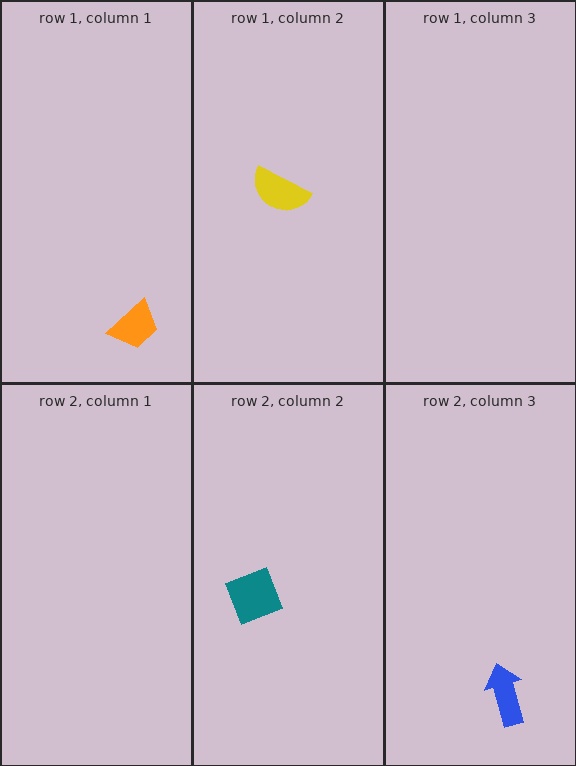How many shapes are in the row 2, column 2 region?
1.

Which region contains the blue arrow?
The row 2, column 3 region.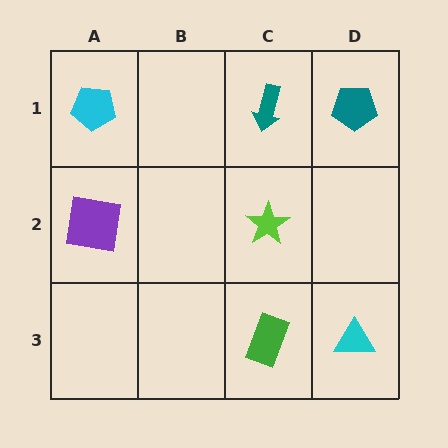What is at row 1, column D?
A teal pentagon.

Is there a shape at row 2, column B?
No, that cell is empty.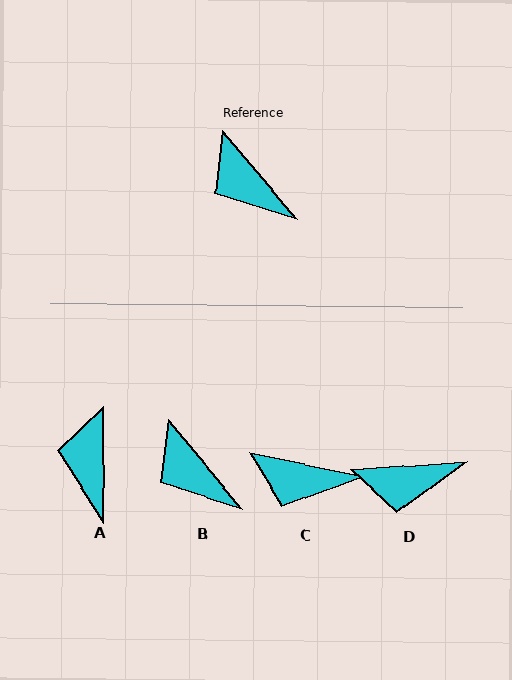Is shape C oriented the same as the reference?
No, it is off by about 38 degrees.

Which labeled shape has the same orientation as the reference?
B.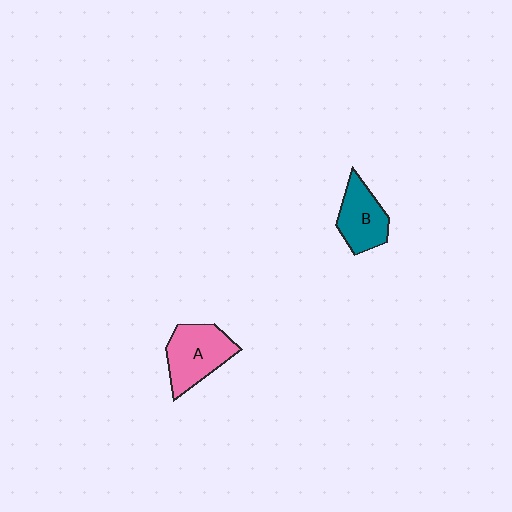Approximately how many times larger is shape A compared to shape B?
Approximately 1.2 times.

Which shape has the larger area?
Shape A (pink).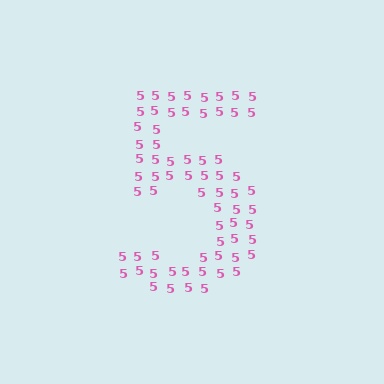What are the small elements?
The small elements are digit 5's.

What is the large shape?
The large shape is the digit 5.